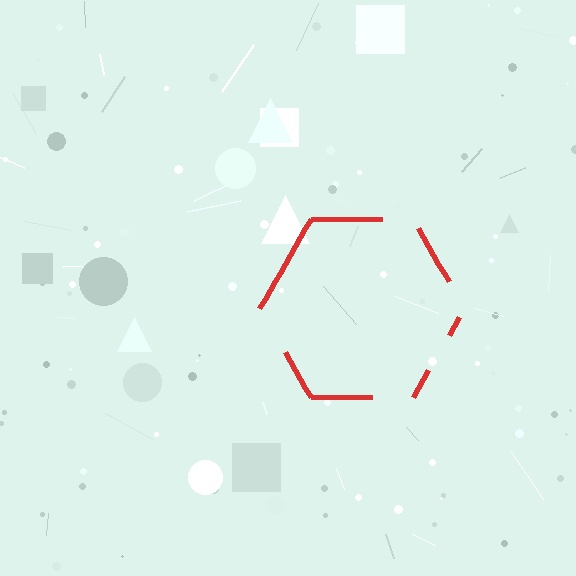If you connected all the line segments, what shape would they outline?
They would outline a hexagon.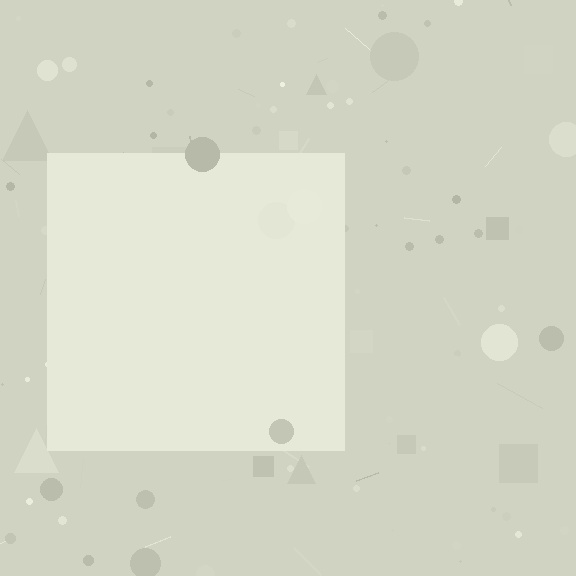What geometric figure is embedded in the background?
A square is embedded in the background.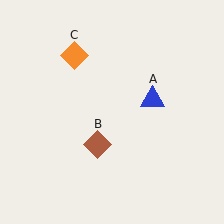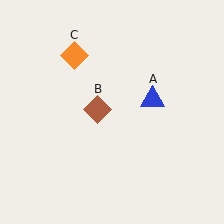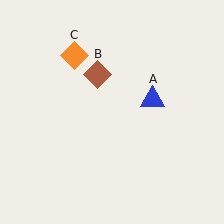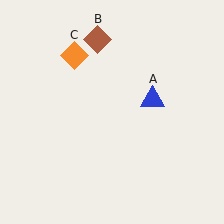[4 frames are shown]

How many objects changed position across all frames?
1 object changed position: brown diamond (object B).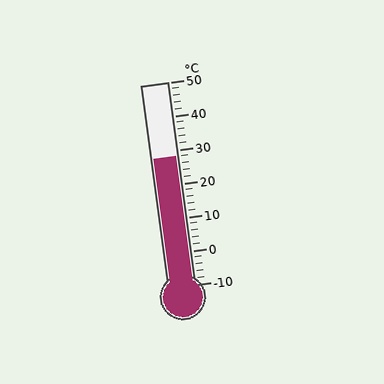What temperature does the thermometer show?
The thermometer shows approximately 28°C.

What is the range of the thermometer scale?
The thermometer scale ranges from -10°C to 50°C.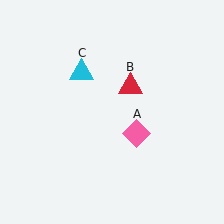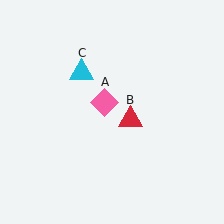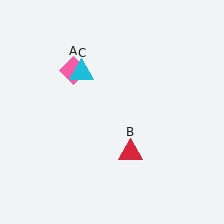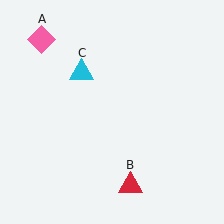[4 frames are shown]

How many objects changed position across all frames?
2 objects changed position: pink diamond (object A), red triangle (object B).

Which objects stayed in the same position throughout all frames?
Cyan triangle (object C) remained stationary.